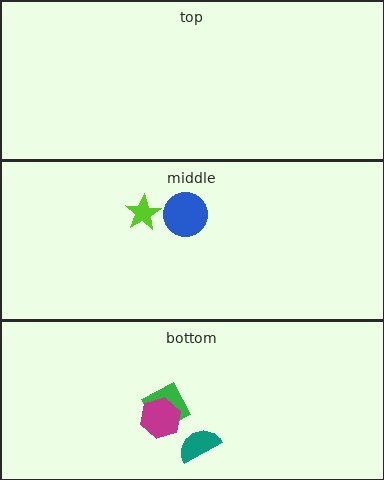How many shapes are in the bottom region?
3.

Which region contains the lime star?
The middle region.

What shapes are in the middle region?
The blue circle, the lime star.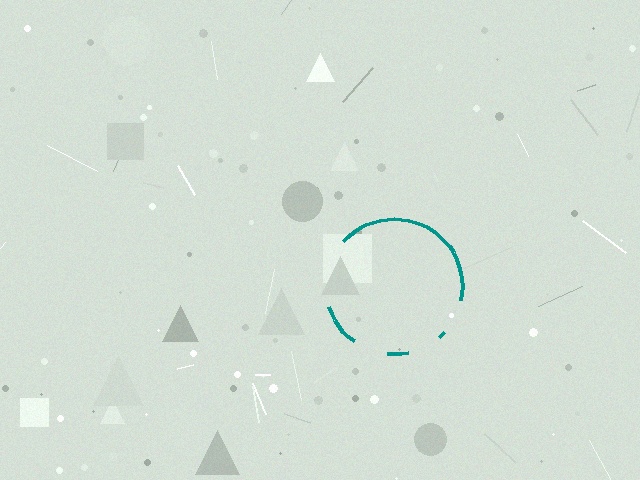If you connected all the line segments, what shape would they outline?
They would outline a circle.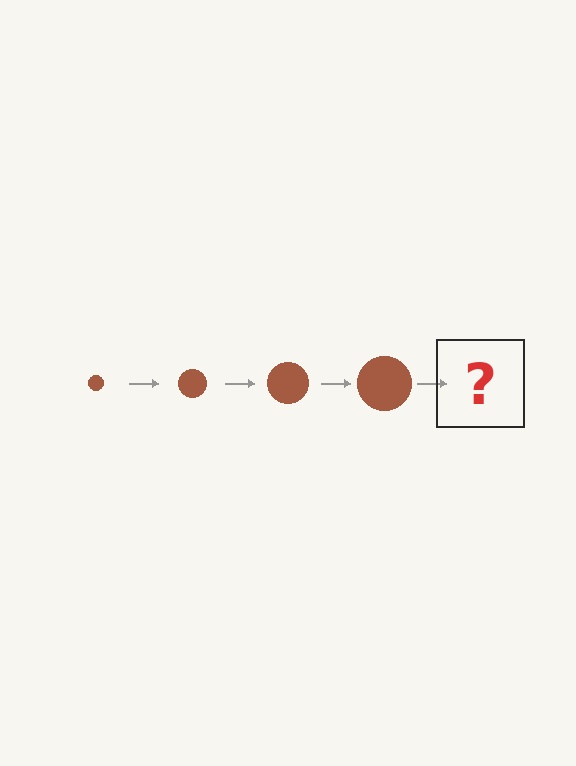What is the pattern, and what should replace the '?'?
The pattern is that the circle gets progressively larger each step. The '?' should be a brown circle, larger than the previous one.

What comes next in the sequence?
The next element should be a brown circle, larger than the previous one.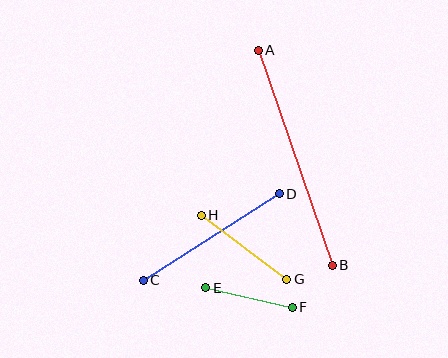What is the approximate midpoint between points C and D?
The midpoint is at approximately (211, 237) pixels.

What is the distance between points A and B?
The distance is approximately 228 pixels.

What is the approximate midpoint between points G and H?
The midpoint is at approximately (244, 247) pixels.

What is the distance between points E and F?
The distance is approximately 89 pixels.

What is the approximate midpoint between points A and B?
The midpoint is at approximately (295, 158) pixels.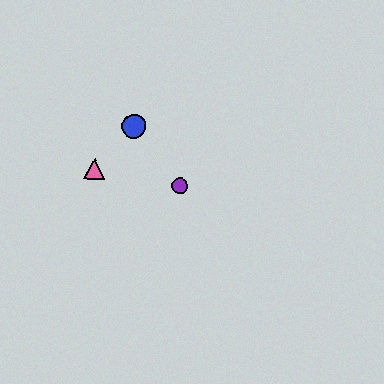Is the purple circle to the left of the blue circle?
No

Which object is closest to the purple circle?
The blue circle is closest to the purple circle.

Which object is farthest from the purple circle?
The pink triangle is farthest from the purple circle.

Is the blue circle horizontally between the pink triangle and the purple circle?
Yes